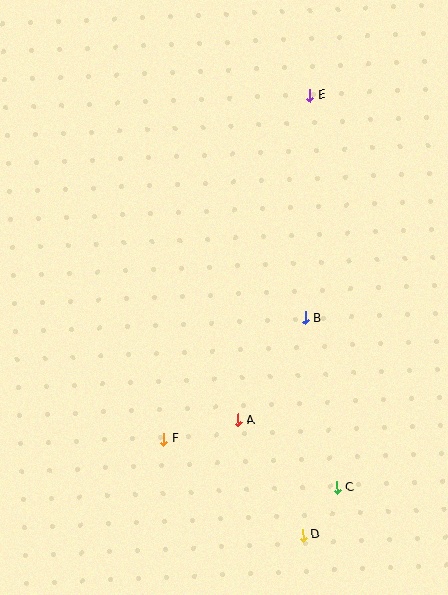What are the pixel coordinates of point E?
Point E is at (310, 95).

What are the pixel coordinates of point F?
Point F is at (164, 439).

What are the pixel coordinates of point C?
Point C is at (337, 488).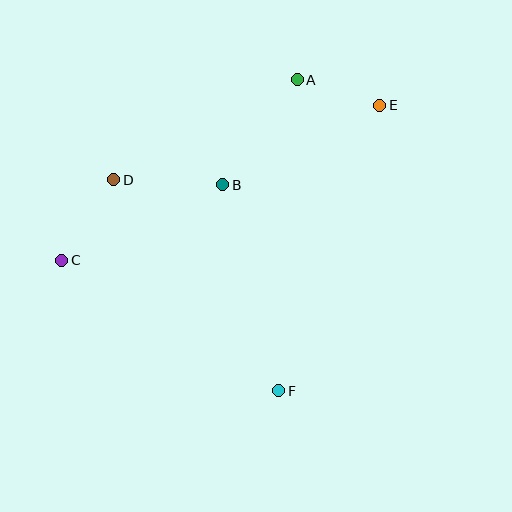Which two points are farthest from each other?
Points C and E are farthest from each other.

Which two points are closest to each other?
Points A and E are closest to each other.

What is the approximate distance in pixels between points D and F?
The distance between D and F is approximately 268 pixels.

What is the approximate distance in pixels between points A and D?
The distance between A and D is approximately 209 pixels.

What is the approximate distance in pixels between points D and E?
The distance between D and E is approximately 277 pixels.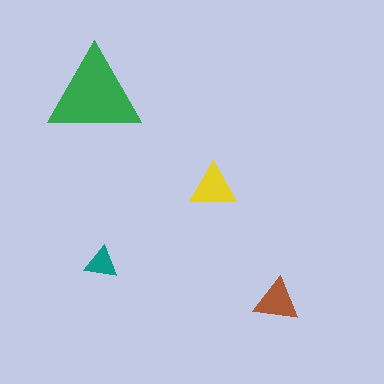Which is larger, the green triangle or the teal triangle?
The green one.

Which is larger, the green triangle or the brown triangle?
The green one.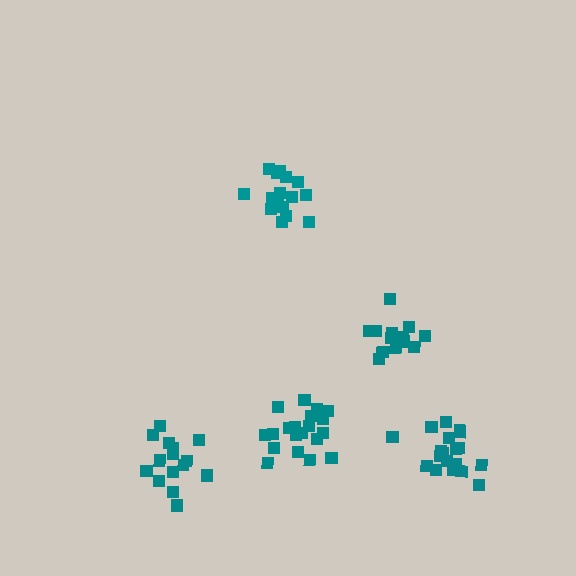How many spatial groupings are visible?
There are 5 spatial groupings.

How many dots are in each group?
Group 1: 16 dots, Group 2: 14 dots, Group 3: 15 dots, Group 4: 19 dots, Group 5: 20 dots (84 total).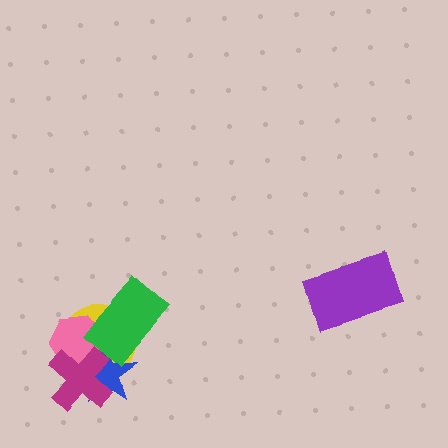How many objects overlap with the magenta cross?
3 objects overlap with the magenta cross.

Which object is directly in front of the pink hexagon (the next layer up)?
The magenta cross is directly in front of the pink hexagon.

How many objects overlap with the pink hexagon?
4 objects overlap with the pink hexagon.